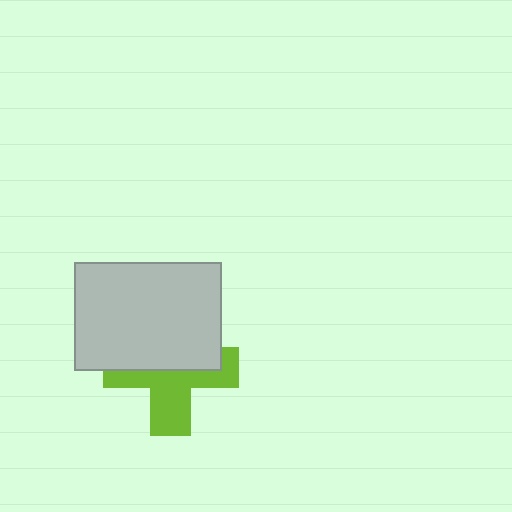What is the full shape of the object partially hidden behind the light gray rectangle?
The partially hidden object is a lime cross.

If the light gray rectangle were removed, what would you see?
You would see the complete lime cross.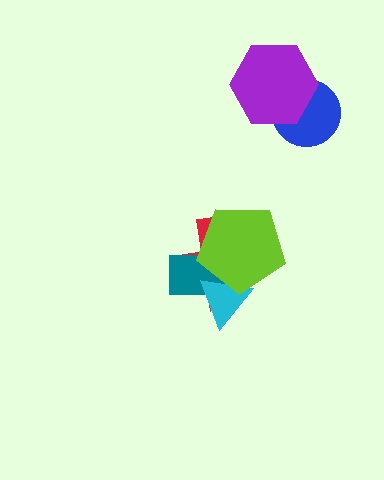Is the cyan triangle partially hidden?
Yes, it is partially covered by another shape.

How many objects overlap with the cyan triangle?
3 objects overlap with the cyan triangle.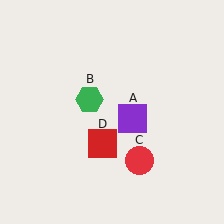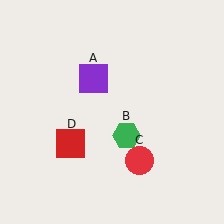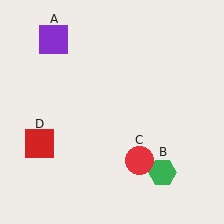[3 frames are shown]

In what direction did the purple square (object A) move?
The purple square (object A) moved up and to the left.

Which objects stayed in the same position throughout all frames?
Red circle (object C) remained stationary.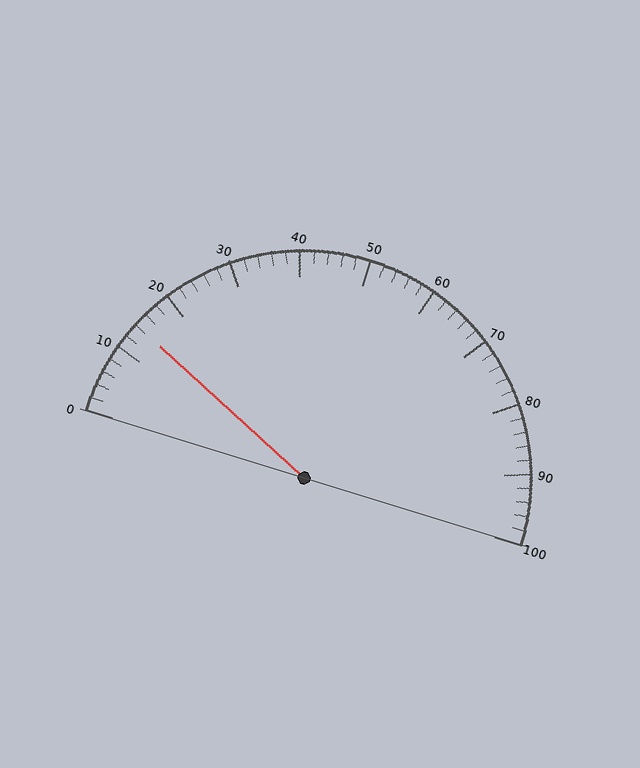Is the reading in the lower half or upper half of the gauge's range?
The reading is in the lower half of the range (0 to 100).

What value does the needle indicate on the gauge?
The needle indicates approximately 14.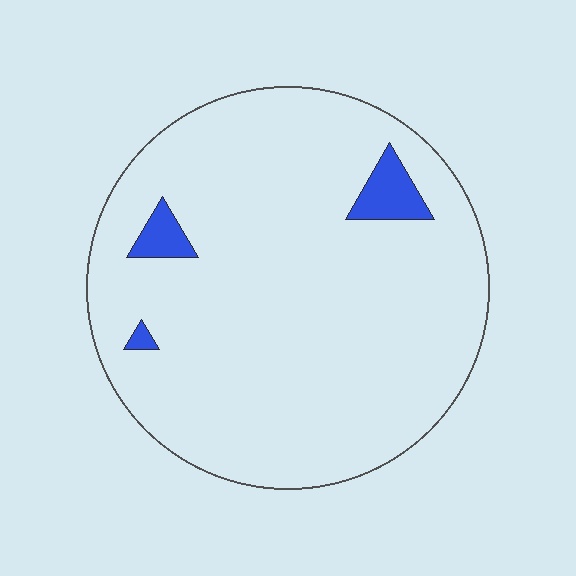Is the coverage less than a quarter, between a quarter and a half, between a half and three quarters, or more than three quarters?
Less than a quarter.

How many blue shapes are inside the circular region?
3.